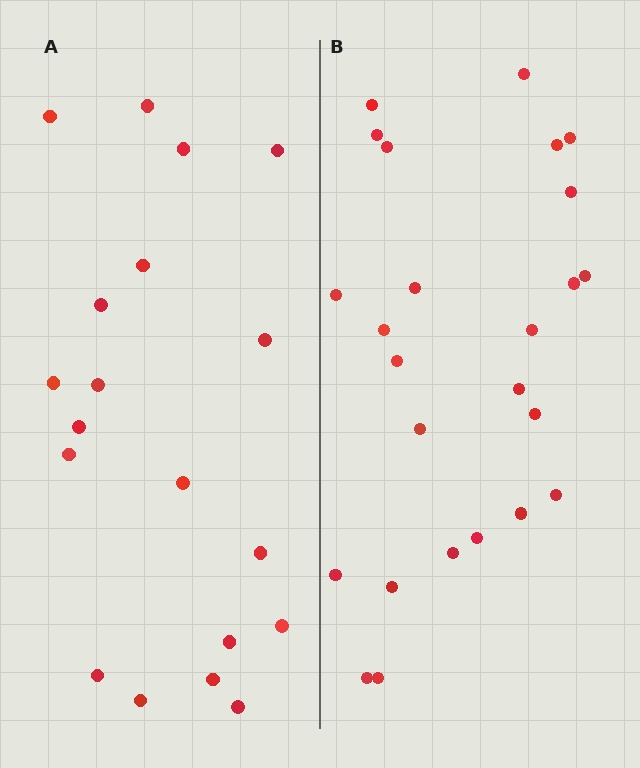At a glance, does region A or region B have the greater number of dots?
Region B (the right region) has more dots.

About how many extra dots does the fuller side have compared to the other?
Region B has about 6 more dots than region A.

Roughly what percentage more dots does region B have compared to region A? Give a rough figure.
About 30% more.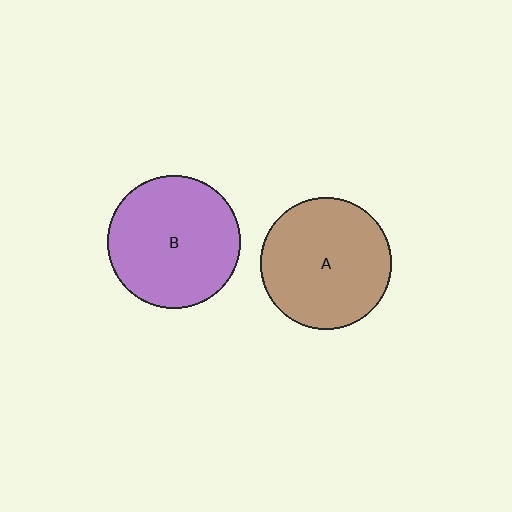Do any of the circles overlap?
No, none of the circles overlap.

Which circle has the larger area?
Circle B (purple).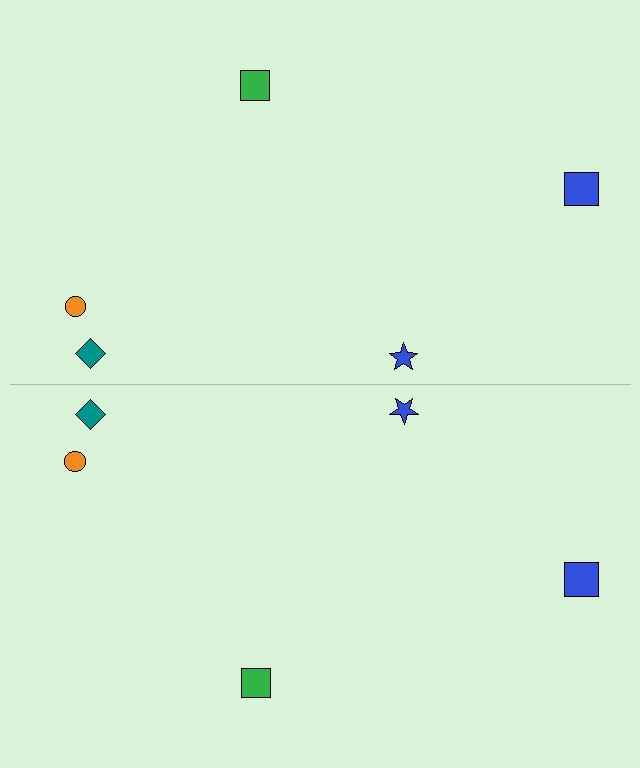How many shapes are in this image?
There are 10 shapes in this image.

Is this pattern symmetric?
Yes, this pattern has bilateral (reflection) symmetry.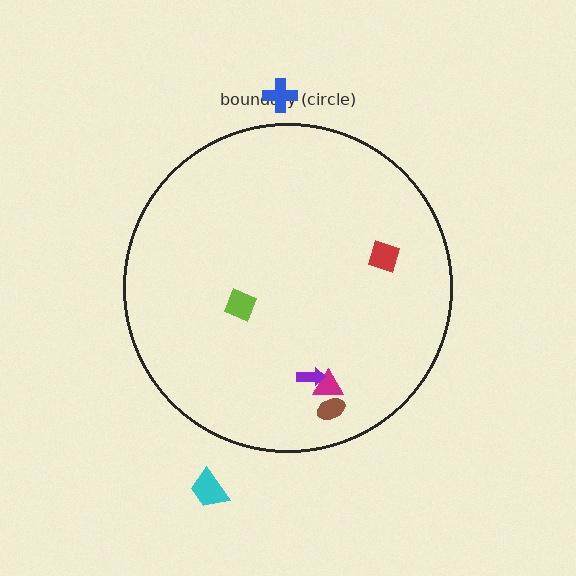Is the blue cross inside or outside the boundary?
Outside.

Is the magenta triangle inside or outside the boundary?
Inside.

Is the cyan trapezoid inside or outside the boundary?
Outside.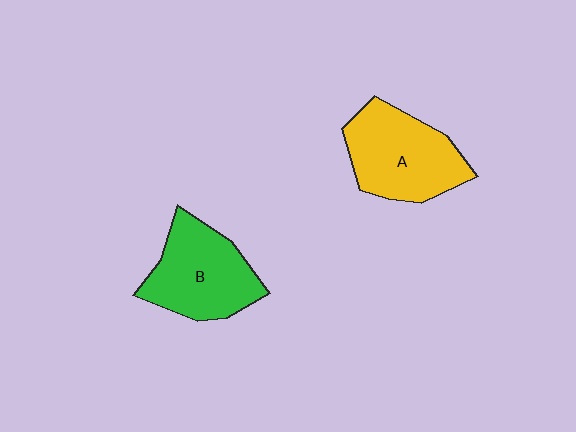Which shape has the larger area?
Shape A (yellow).